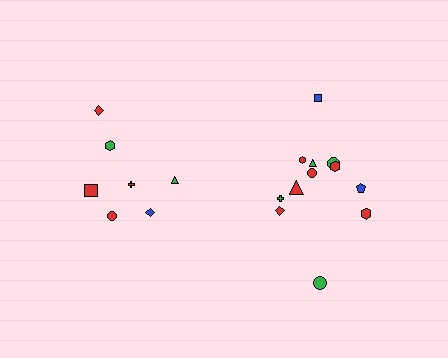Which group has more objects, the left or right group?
The right group.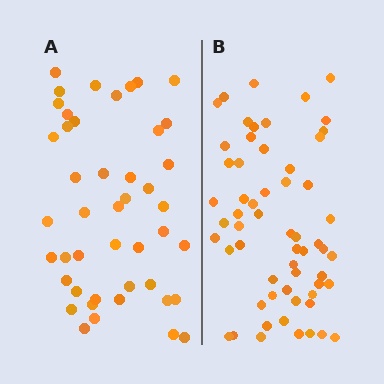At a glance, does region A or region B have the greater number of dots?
Region B (the right region) has more dots.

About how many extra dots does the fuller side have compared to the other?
Region B has approximately 15 more dots than region A.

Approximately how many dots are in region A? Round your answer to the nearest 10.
About 40 dots. (The exact count is 45, which rounds to 40.)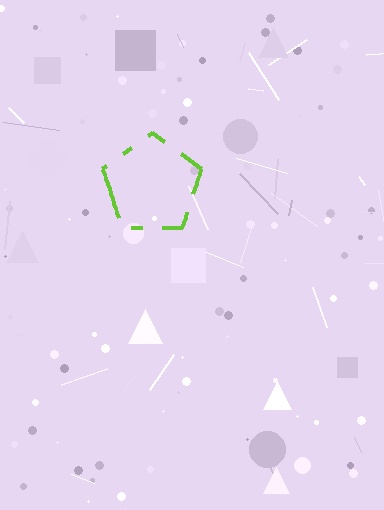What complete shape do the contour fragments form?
The contour fragments form a pentagon.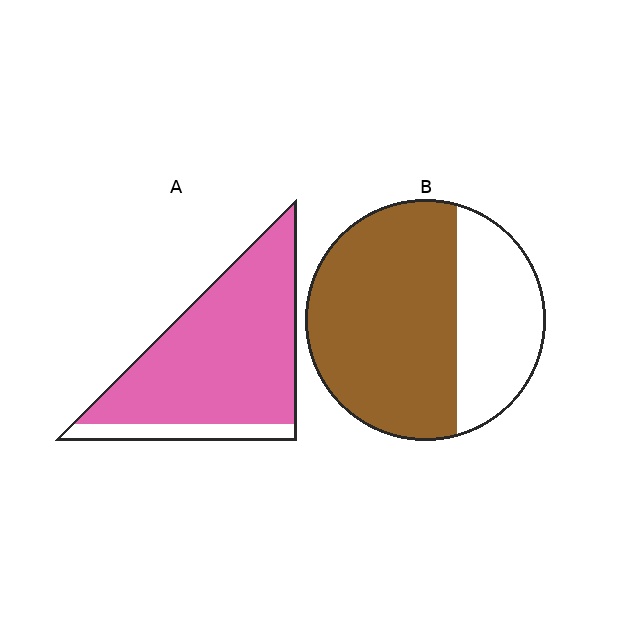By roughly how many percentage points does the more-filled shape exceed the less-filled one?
By roughly 20 percentage points (A over B).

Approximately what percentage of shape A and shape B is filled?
A is approximately 85% and B is approximately 65%.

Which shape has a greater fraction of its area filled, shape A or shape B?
Shape A.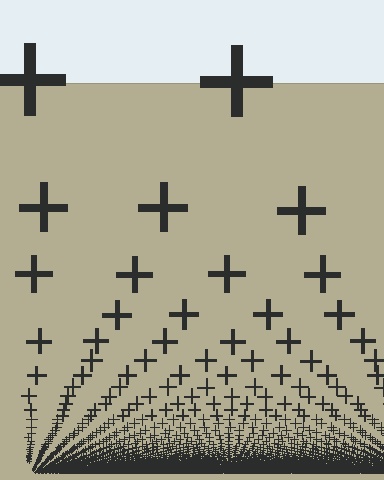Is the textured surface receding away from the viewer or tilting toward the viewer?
The surface appears to tilt toward the viewer. Texture elements get larger and sparser toward the top.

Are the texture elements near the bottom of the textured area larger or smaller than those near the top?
Smaller. The gradient is inverted — elements near the bottom are smaller and denser.